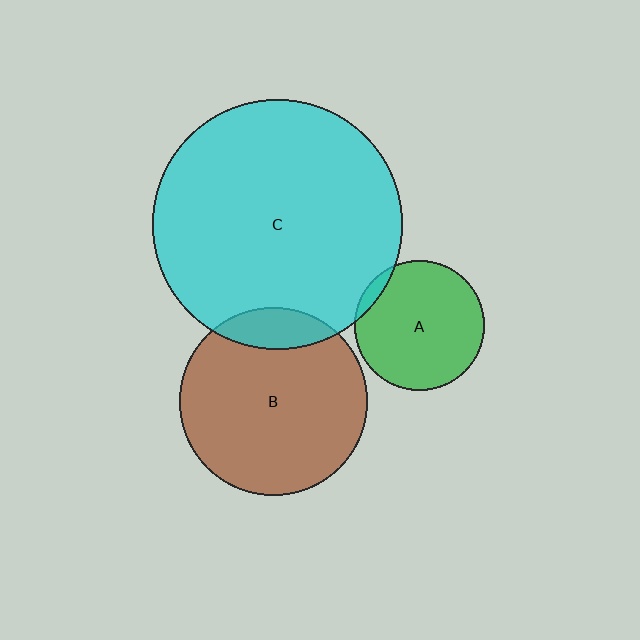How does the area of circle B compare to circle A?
Approximately 2.1 times.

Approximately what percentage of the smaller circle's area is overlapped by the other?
Approximately 5%.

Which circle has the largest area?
Circle C (cyan).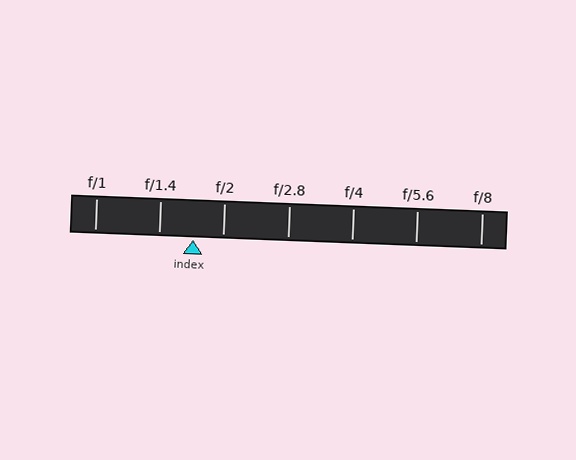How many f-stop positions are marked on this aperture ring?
There are 7 f-stop positions marked.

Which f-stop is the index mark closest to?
The index mark is closest to f/2.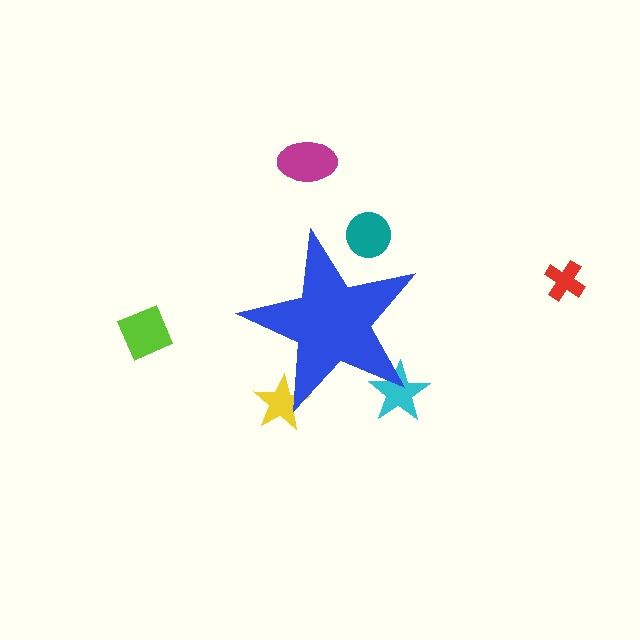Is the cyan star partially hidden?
Yes, the cyan star is partially hidden behind the blue star.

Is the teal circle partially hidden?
Yes, the teal circle is partially hidden behind the blue star.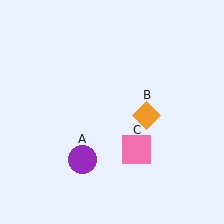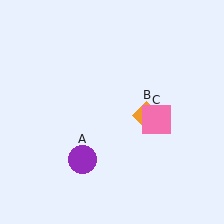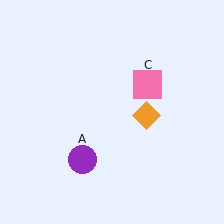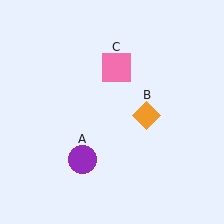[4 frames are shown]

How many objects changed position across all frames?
1 object changed position: pink square (object C).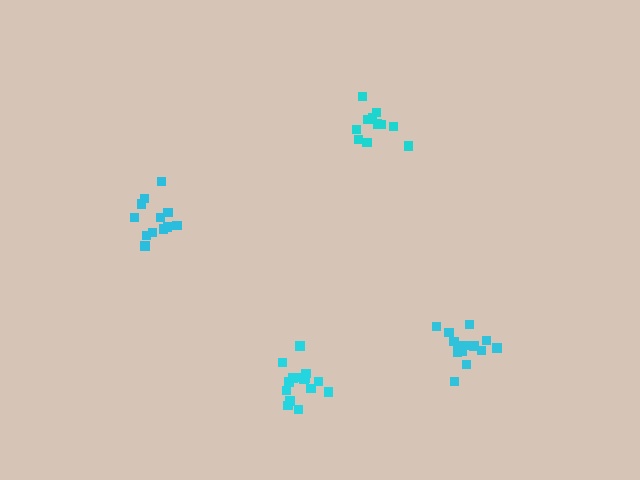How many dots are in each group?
Group 1: 16 dots, Group 2: 12 dots, Group 3: 14 dots, Group 4: 11 dots (53 total).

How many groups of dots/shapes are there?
There are 4 groups.